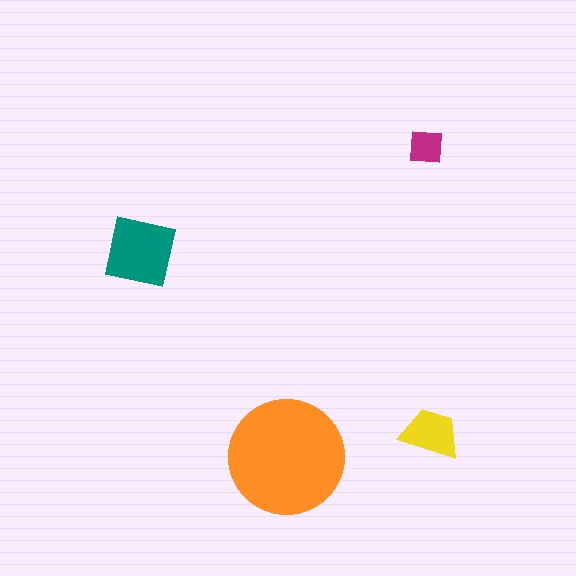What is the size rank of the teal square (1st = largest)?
2nd.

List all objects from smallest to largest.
The magenta square, the yellow trapezoid, the teal square, the orange circle.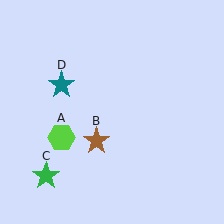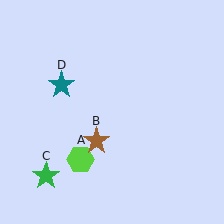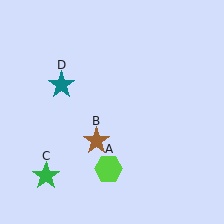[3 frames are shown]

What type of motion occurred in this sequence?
The lime hexagon (object A) rotated counterclockwise around the center of the scene.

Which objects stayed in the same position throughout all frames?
Brown star (object B) and green star (object C) and teal star (object D) remained stationary.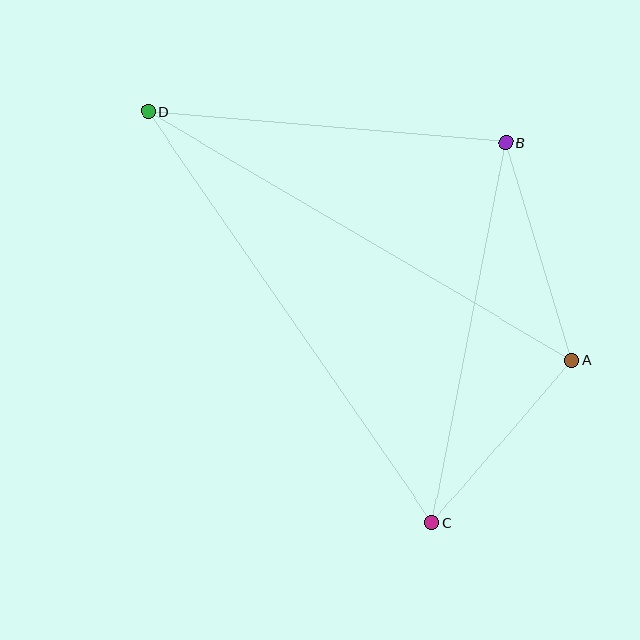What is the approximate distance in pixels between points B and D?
The distance between B and D is approximately 359 pixels.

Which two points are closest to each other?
Points A and C are closest to each other.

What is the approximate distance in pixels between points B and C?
The distance between B and C is approximately 388 pixels.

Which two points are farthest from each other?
Points C and D are farthest from each other.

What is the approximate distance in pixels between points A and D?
The distance between A and D is approximately 491 pixels.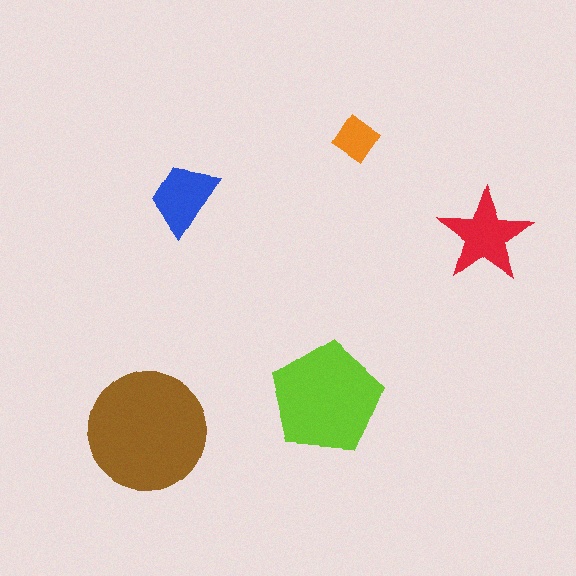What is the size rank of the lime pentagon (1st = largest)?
2nd.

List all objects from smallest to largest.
The orange diamond, the blue trapezoid, the red star, the lime pentagon, the brown circle.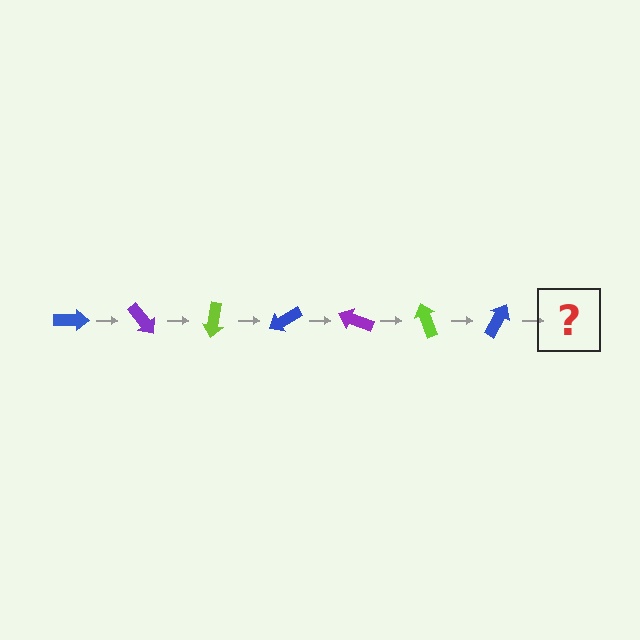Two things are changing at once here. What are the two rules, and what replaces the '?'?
The two rules are that it rotates 50 degrees each step and the color cycles through blue, purple, and lime. The '?' should be a purple arrow, rotated 350 degrees from the start.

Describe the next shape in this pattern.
It should be a purple arrow, rotated 350 degrees from the start.